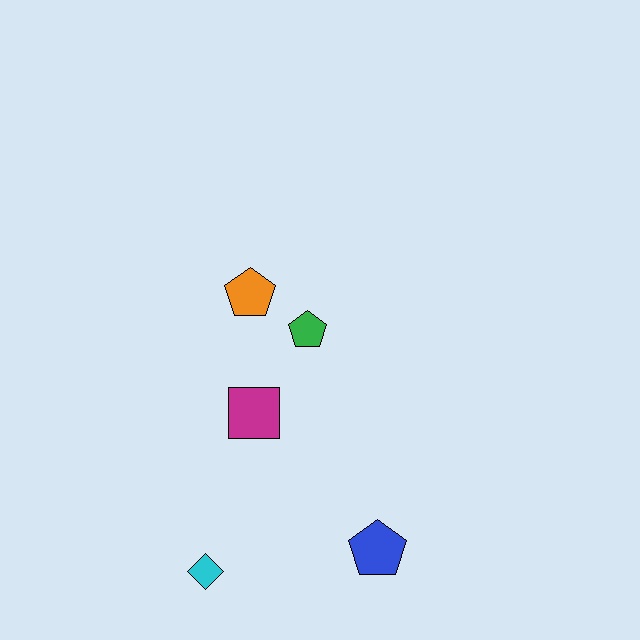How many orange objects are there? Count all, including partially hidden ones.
There is 1 orange object.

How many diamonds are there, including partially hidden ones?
There is 1 diamond.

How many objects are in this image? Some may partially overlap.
There are 5 objects.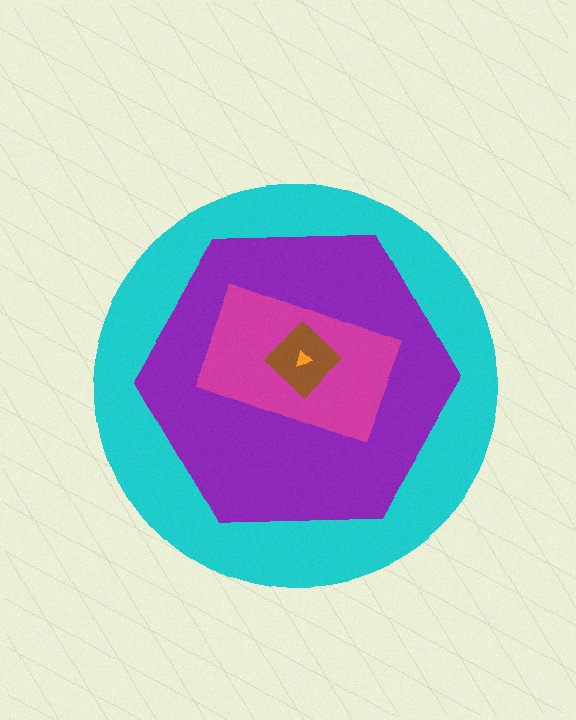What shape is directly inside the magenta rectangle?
The brown diamond.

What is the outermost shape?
The cyan circle.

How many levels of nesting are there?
5.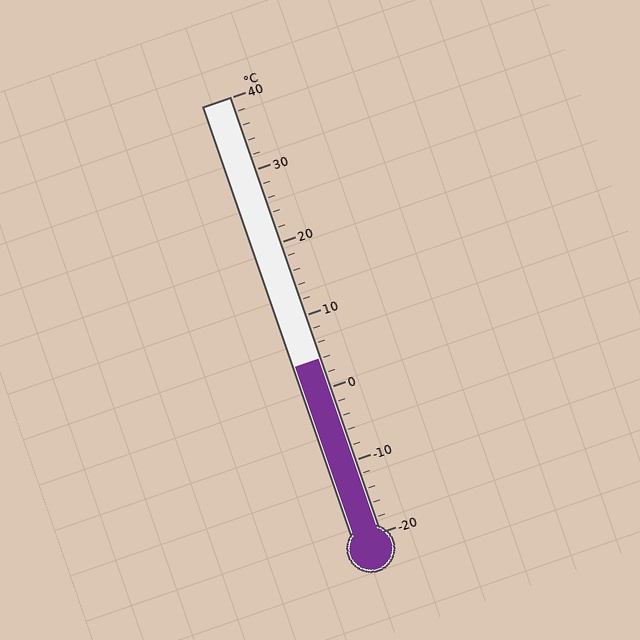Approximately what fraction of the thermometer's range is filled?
The thermometer is filled to approximately 40% of its range.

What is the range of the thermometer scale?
The thermometer scale ranges from -20°C to 40°C.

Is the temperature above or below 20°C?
The temperature is below 20°C.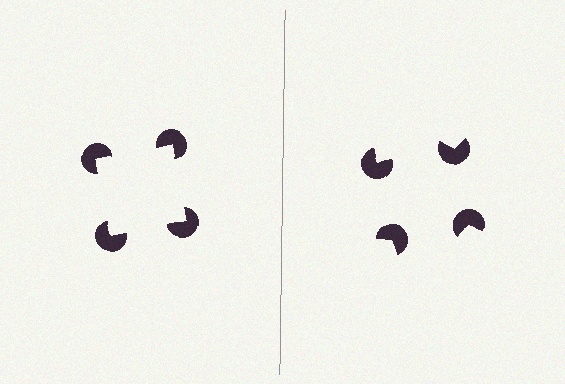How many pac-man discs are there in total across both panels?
8 — 4 on each side.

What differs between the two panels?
The pac-man discs are positioned identically on both sides; only the wedge orientations differ. On the left they align to a square; on the right they are misaligned.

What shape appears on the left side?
An illusory square.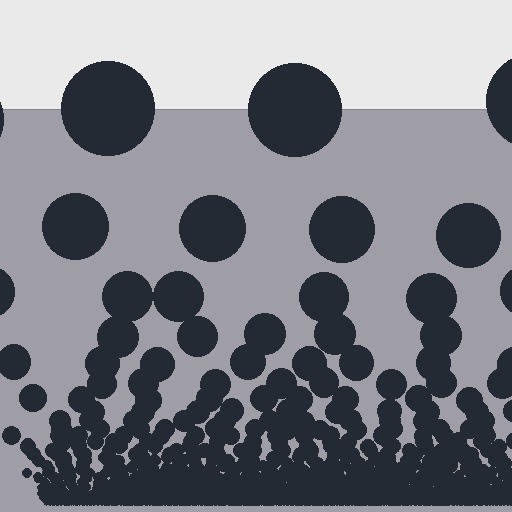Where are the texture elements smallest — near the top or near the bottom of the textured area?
Near the bottom.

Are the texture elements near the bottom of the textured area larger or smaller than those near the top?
Smaller. The gradient is inverted — elements near the bottom are smaller and denser.